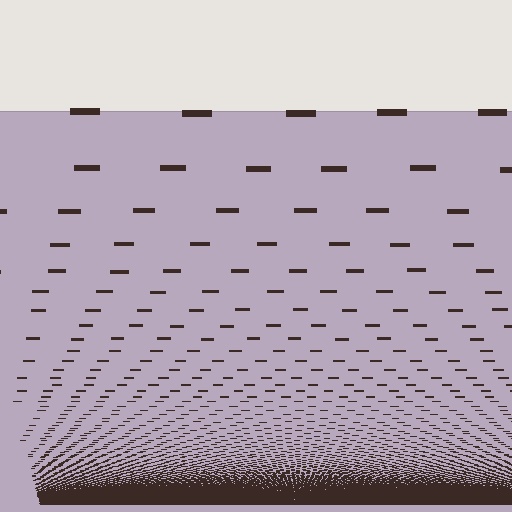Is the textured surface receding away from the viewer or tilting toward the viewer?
The surface appears to tilt toward the viewer. Texture elements get larger and sparser toward the top.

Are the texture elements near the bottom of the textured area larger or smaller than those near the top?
Smaller. The gradient is inverted — elements near the bottom are smaller and denser.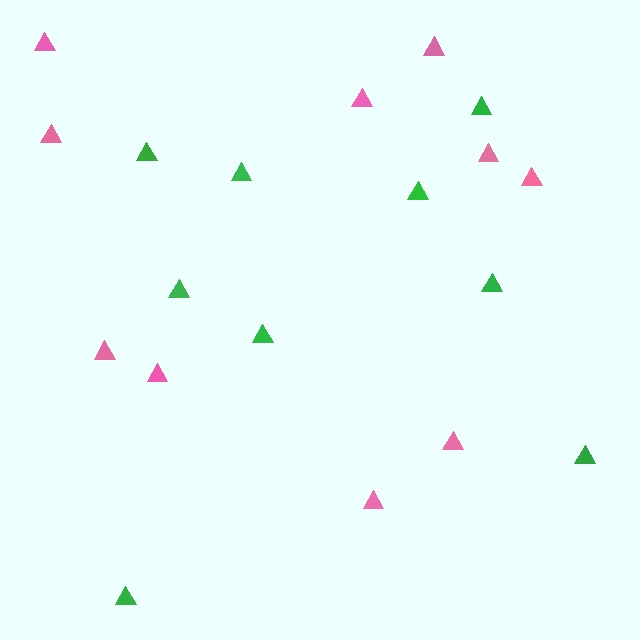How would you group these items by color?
There are 2 groups: one group of green triangles (9) and one group of pink triangles (10).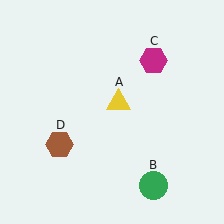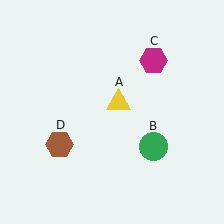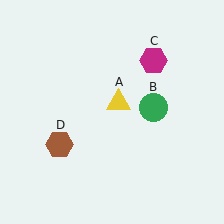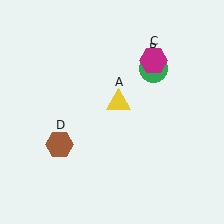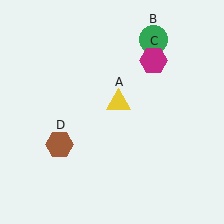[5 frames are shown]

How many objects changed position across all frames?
1 object changed position: green circle (object B).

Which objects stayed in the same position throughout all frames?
Yellow triangle (object A) and magenta hexagon (object C) and brown hexagon (object D) remained stationary.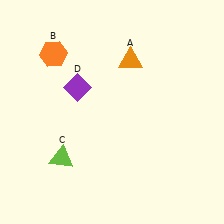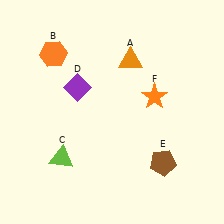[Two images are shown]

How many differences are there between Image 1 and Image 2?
There are 2 differences between the two images.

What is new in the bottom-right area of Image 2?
A brown pentagon (E) was added in the bottom-right area of Image 2.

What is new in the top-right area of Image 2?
An orange star (F) was added in the top-right area of Image 2.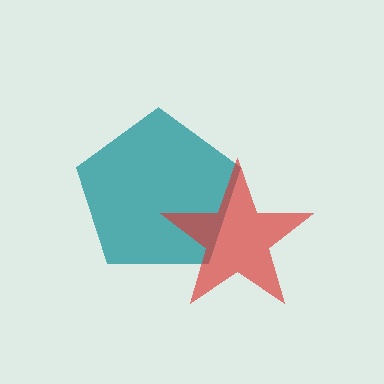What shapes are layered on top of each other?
The layered shapes are: a teal pentagon, a red star.